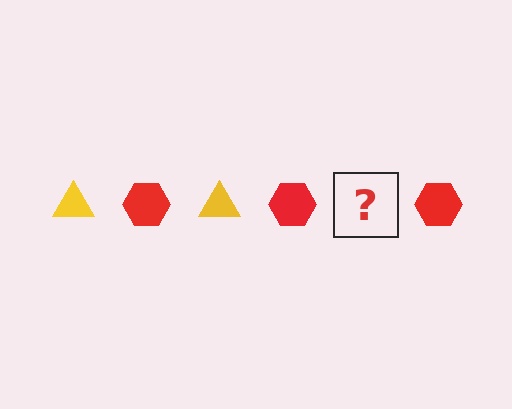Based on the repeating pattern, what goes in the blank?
The blank should be a yellow triangle.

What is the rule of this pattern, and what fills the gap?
The rule is that the pattern alternates between yellow triangle and red hexagon. The gap should be filled with a yellow triangle.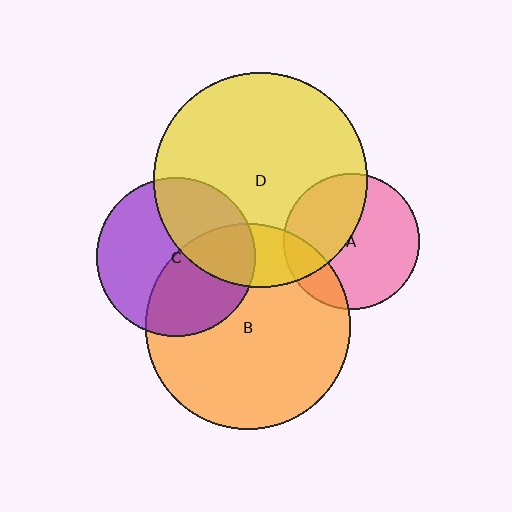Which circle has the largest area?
Circle D (yellow).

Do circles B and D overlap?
Yes.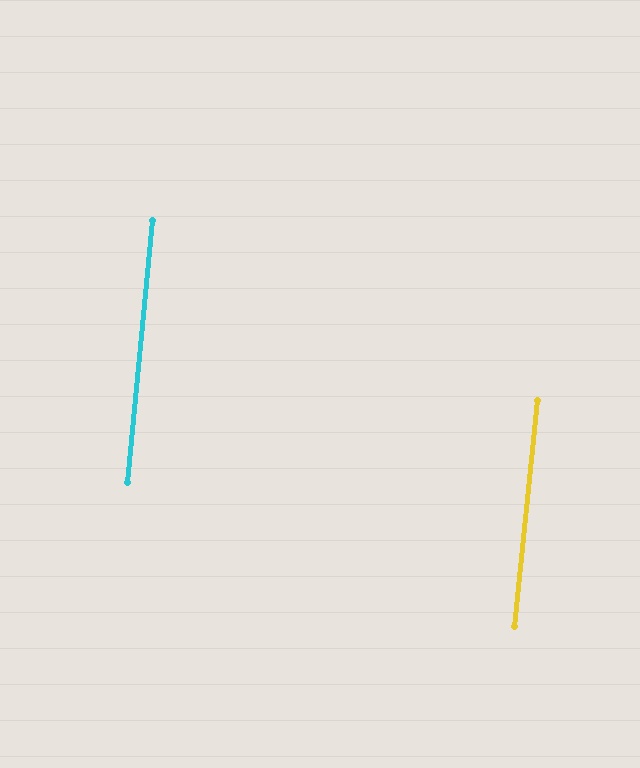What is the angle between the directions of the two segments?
Approximately 0 degrees.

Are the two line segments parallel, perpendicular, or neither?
Parallel — their directions differ by only 0.4°.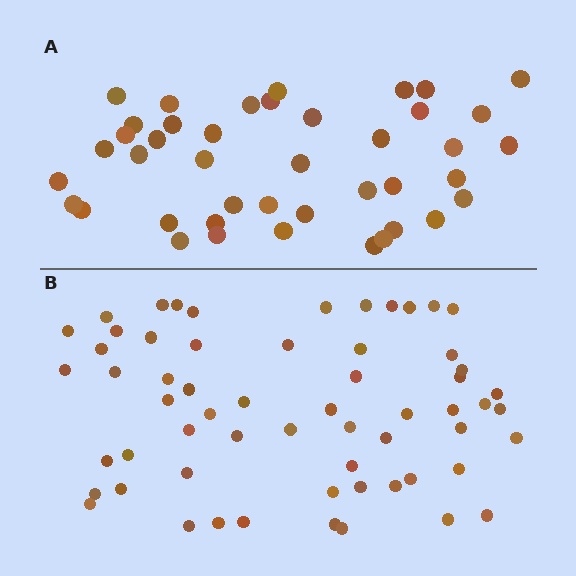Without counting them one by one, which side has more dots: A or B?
Region B (the bottom region) has more dots.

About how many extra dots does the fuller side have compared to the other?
Region B has approximately 20 more dots than region A.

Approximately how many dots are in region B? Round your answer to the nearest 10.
About 60 dots.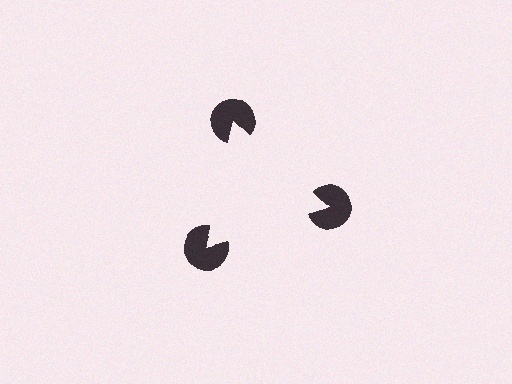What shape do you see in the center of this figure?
An illusory triangle — its edges are inferred from the aligned wedge cuts in the pac-man discs, not physically drawn.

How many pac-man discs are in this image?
There are 3 — one at each vertex of the illusory triangle.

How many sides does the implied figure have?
3 sides.